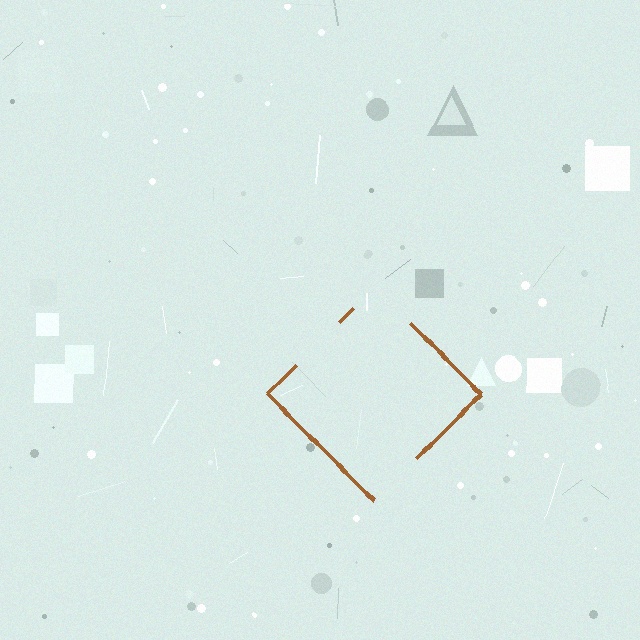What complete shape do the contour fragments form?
The contour fragments form a diamond.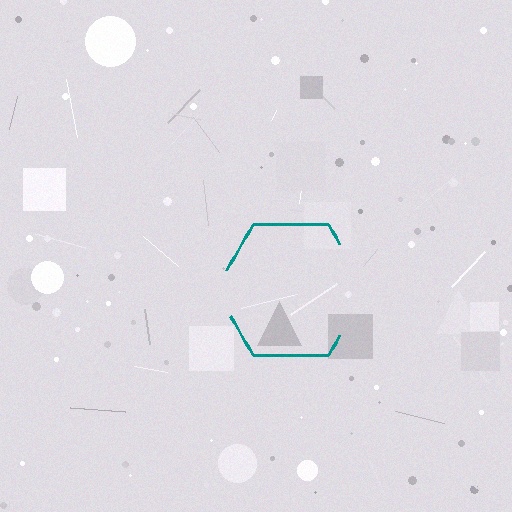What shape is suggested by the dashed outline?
The dashed outline suggests a hexagon.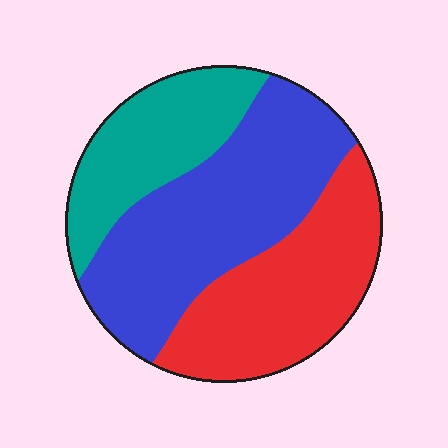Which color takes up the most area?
Blue, at roughly 45%.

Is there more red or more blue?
Blue.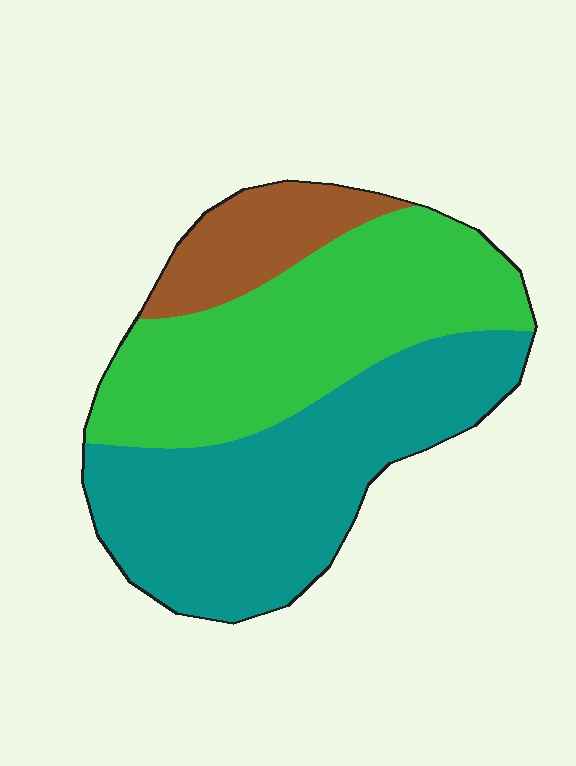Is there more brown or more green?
Green.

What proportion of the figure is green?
Green covers about 40% of the figure.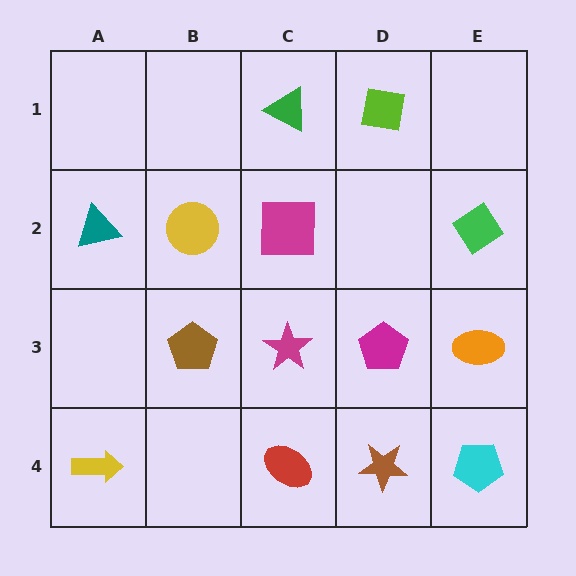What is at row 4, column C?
A red ellipse.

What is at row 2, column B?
A yellow circle.